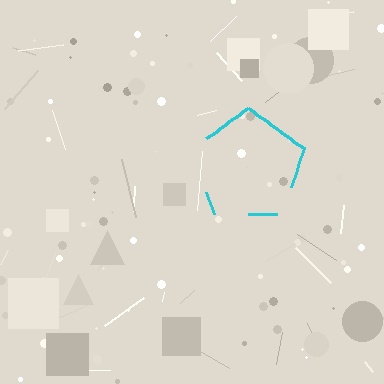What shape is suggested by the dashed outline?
The dashed outline suggests a pentagon.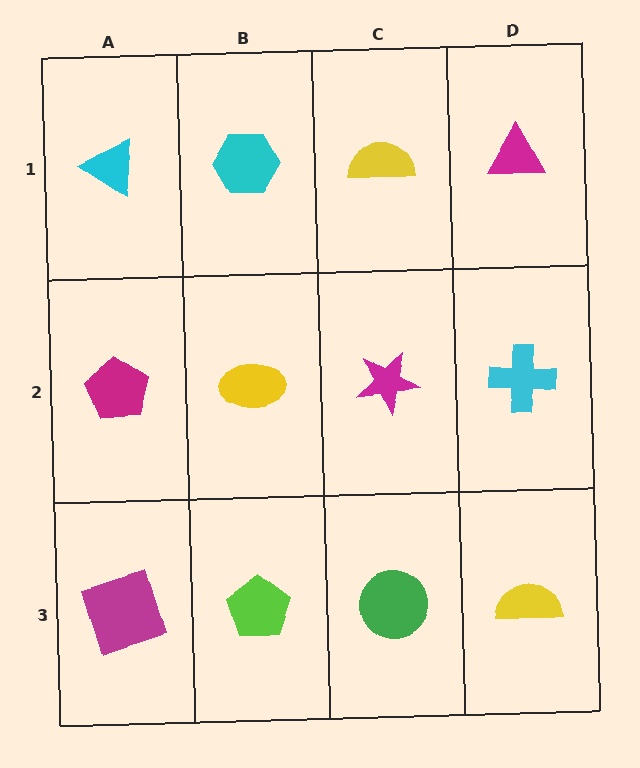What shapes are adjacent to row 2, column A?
A cyan triangle (row 1, column A), a magenta square (row 3, column A), a yellow ellipse (row 2, column B).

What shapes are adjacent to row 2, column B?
A cyan hexagon (row 1, column B), a lime pentagon (row 3, column B), a magenta pentagon (row 2, column A), a magenta star (row 2, column C).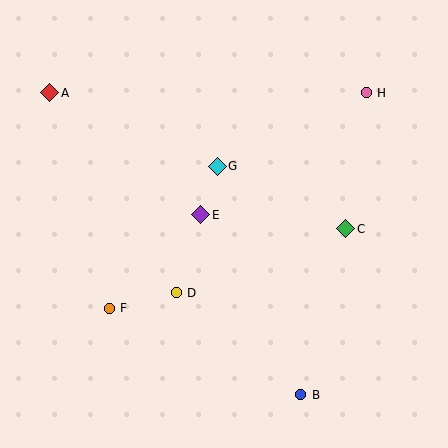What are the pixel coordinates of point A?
Point A is at (50, 93).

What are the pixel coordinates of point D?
Point D is at (176, 293).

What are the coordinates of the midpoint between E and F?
The midpoint between E and F is at (155, 262).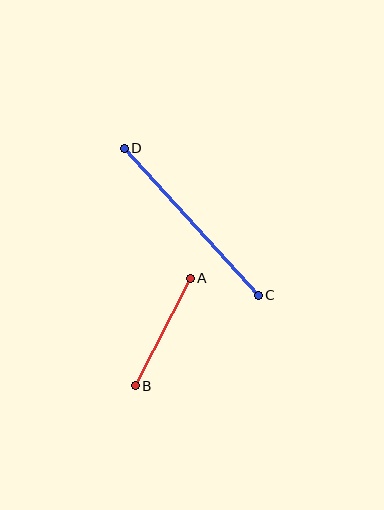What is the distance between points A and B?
The distance is approximately 121 pixels.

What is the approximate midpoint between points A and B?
The midpoint is at approximately (163, 332) pixels.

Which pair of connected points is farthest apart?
Points C and D are farthest apart.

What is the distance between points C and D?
The distance is approximately 199 pixels.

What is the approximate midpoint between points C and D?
The midpoint is at approximately (191, 222) pixels.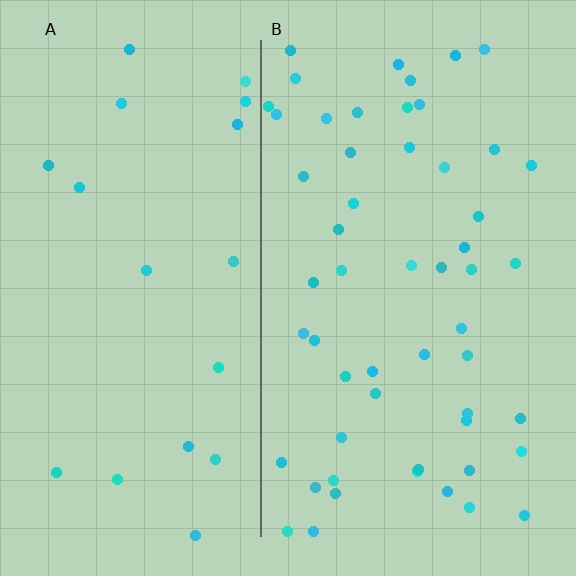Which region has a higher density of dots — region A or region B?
B (the right).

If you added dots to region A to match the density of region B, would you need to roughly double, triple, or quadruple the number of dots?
Approximately triple.